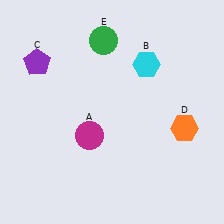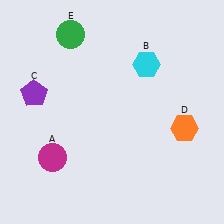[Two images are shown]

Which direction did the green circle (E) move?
The green circle (E) moved left.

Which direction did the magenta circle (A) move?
The magenta circle (A) moved left.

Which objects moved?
The objects that moved are: the magenta circle (A), the purple pentagon (C), the green circle (E).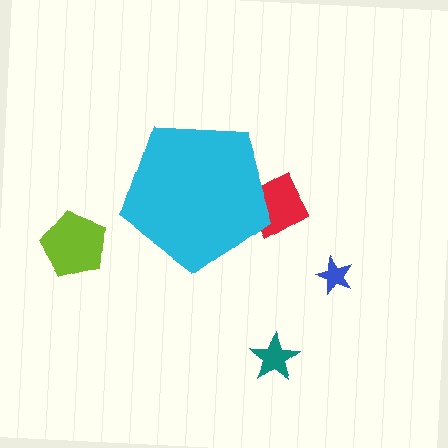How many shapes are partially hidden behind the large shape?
1 shape is partially hidden.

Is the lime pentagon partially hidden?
No, the lime pentagon is fully visible.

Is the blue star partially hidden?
No, the blue star is fully visible.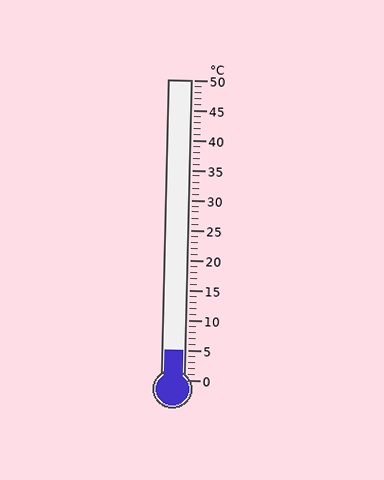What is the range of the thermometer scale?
The thermometer scale ranges from 0°C to 50°C.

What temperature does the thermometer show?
The thermometer shows approximately 5°C.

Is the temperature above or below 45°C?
The temperature is below 45°C.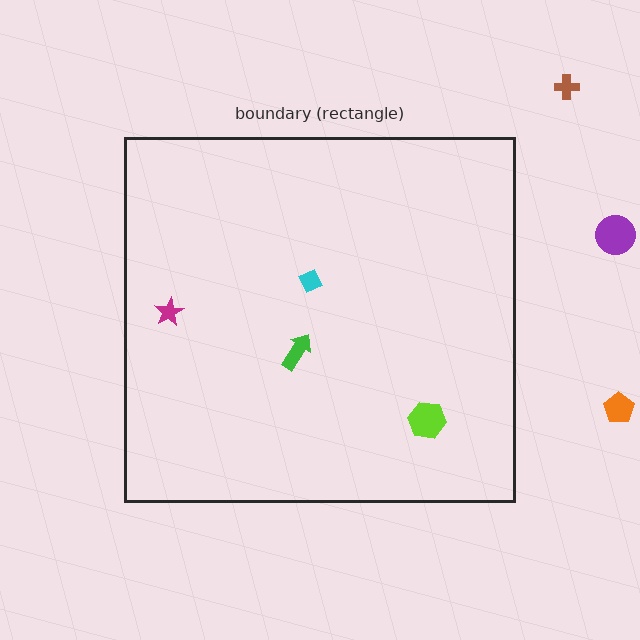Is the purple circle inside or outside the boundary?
Outside.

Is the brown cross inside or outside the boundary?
Outside.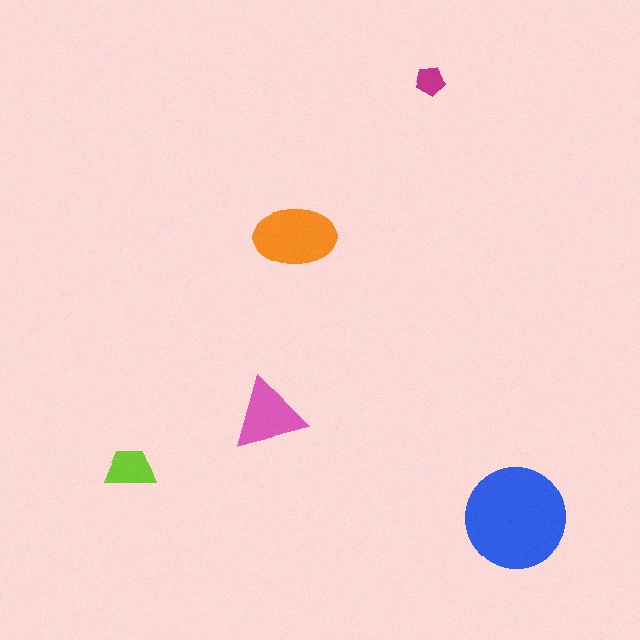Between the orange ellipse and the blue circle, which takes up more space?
The blue circle.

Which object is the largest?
The blue circle.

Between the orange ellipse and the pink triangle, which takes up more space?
The orange ellipse.